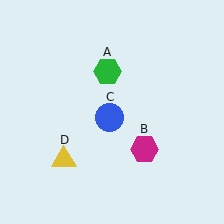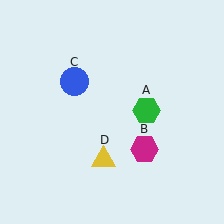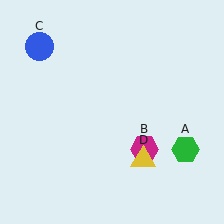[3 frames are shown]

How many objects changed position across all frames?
3 objects changed position: green hexagon (object A), blue circle (object C), yellow triangle (object D).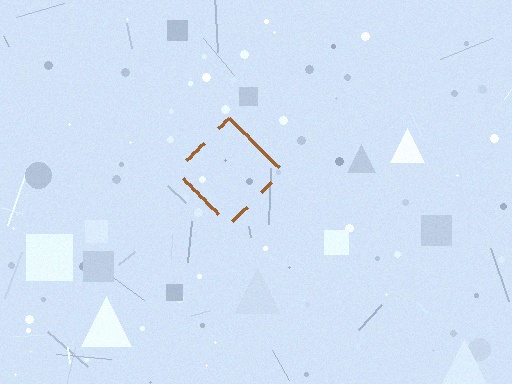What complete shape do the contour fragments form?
The contour fragments form a diamond.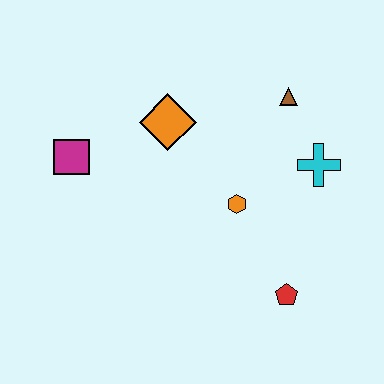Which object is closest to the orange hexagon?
The cyan cross is closest to the orange hexagon.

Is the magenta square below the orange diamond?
Yes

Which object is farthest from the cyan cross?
The magenta square is farthest from the cyan cross.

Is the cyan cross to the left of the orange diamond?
No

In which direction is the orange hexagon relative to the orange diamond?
The orange hexagon is below the orange diamond.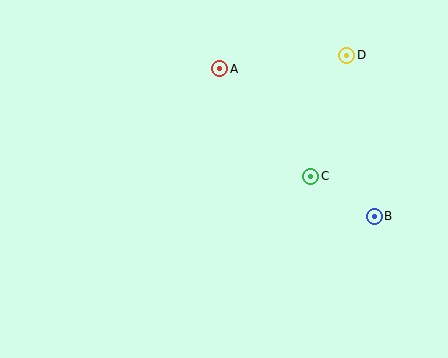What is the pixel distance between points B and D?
The distance between B and D is 163 pixels.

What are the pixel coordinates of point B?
Point B is at (374, 216).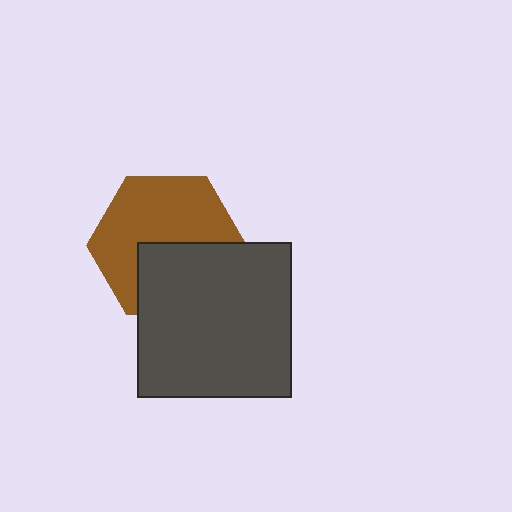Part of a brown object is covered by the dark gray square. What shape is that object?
It is a hexagon.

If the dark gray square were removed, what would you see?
You would see the complete brown hexagon.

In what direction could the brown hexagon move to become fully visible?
The brown hexagon could move up. That would shift it out from behind the dark gray square entirely.